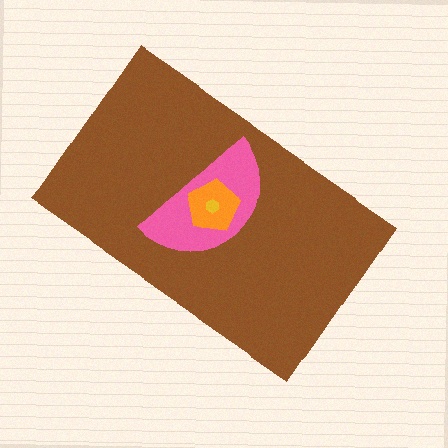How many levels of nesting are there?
4.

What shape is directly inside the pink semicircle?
The orange pentagon.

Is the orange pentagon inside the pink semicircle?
Yes.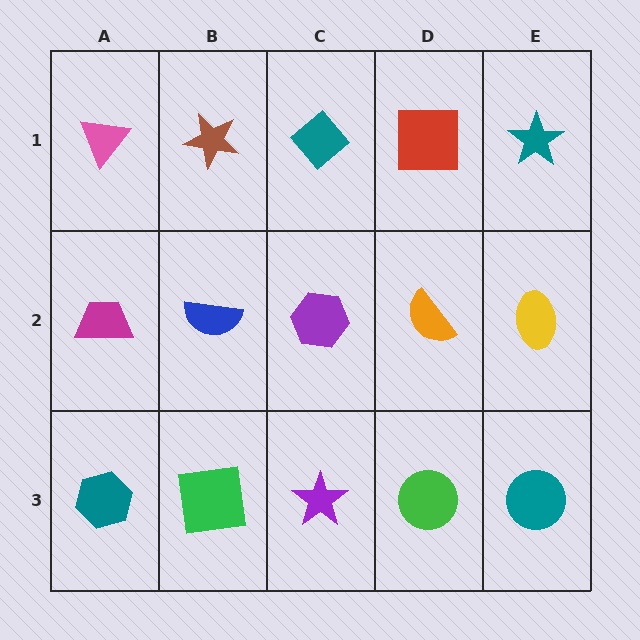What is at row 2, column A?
A magenta trapezoid.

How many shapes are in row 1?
5 shapes.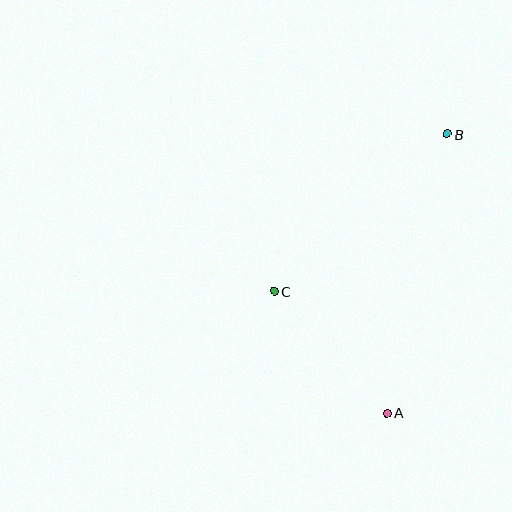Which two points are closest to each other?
Points A and C are closest to each other.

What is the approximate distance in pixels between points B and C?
The distance between B and C is approximately 234 pixels.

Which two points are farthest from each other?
Points A and B are farthest from each other.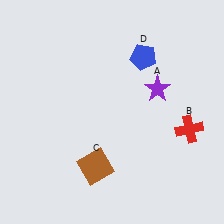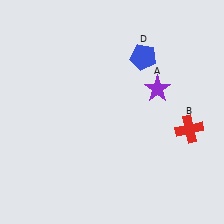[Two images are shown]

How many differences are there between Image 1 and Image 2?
There is 1 difference between the two images.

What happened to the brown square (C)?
The brown square (C) was removed in Image 2. It was in the bottom-left area of Image 1.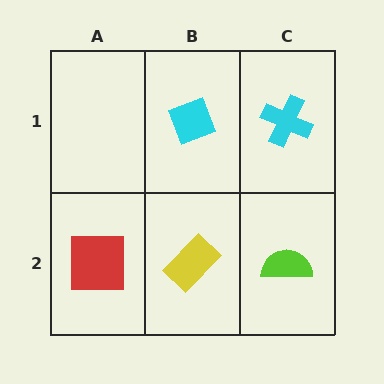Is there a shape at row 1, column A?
No, that cell is empty.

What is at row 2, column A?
A red square.